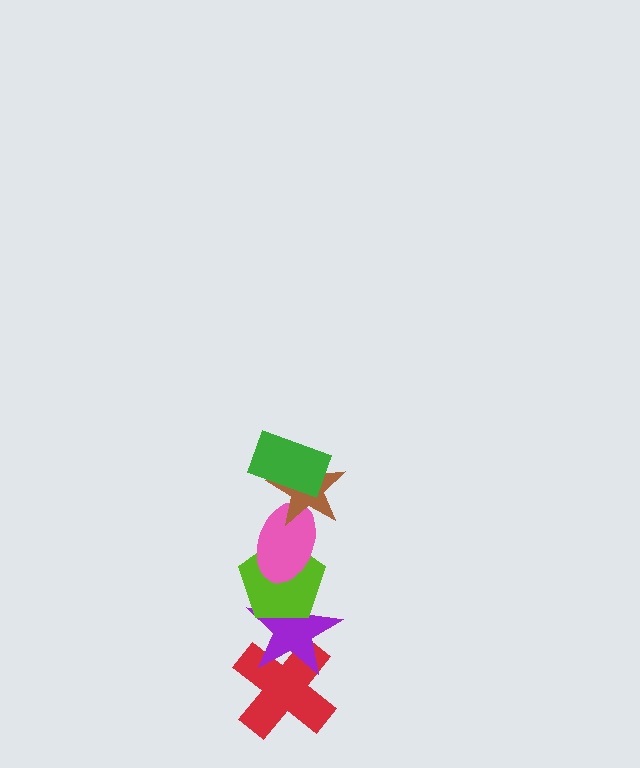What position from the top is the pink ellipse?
The pink ellipse is 3rd from the top.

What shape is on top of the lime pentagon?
The pink ellipse is on top of the lime pentagon.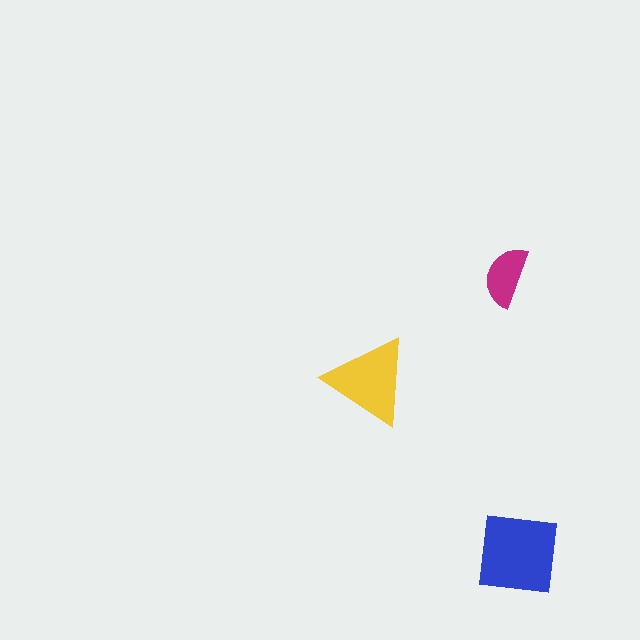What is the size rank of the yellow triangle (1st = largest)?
2nd.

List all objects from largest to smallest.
The blue square, the yellow triangle, the magenta semicircle.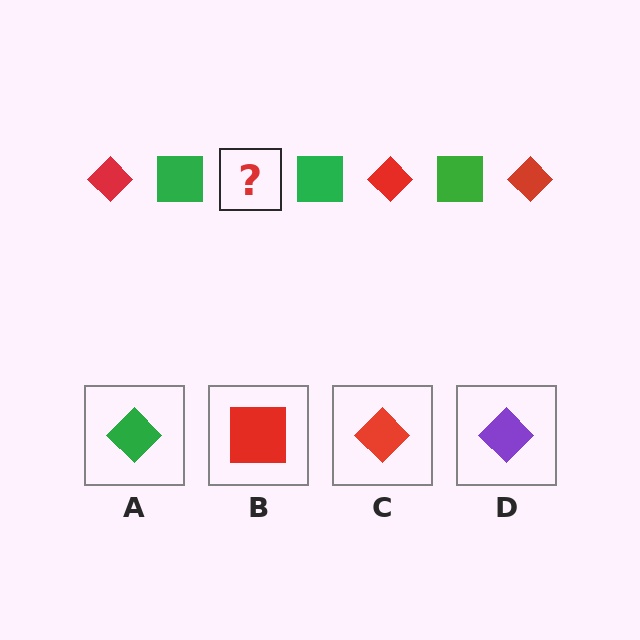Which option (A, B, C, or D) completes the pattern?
C.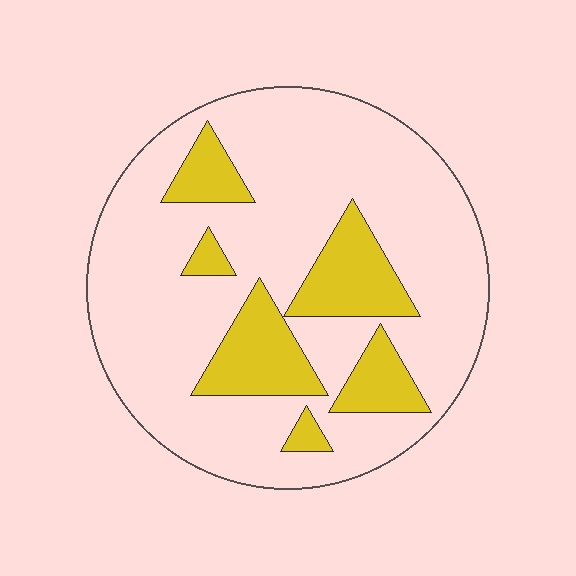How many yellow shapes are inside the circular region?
6.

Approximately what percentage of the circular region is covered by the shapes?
Approximately 20%.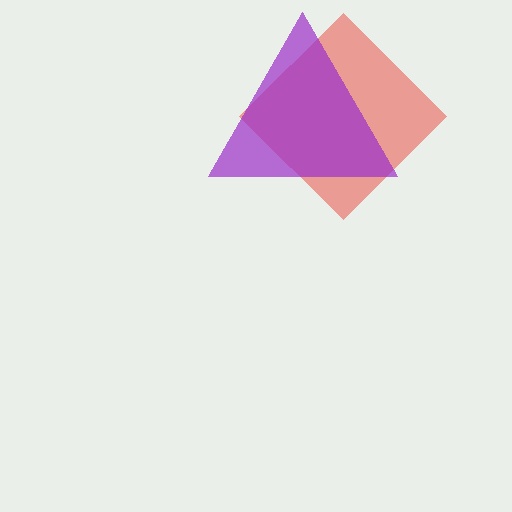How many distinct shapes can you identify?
There are 2 distinct shapes: a red diamond, a purple triangle.